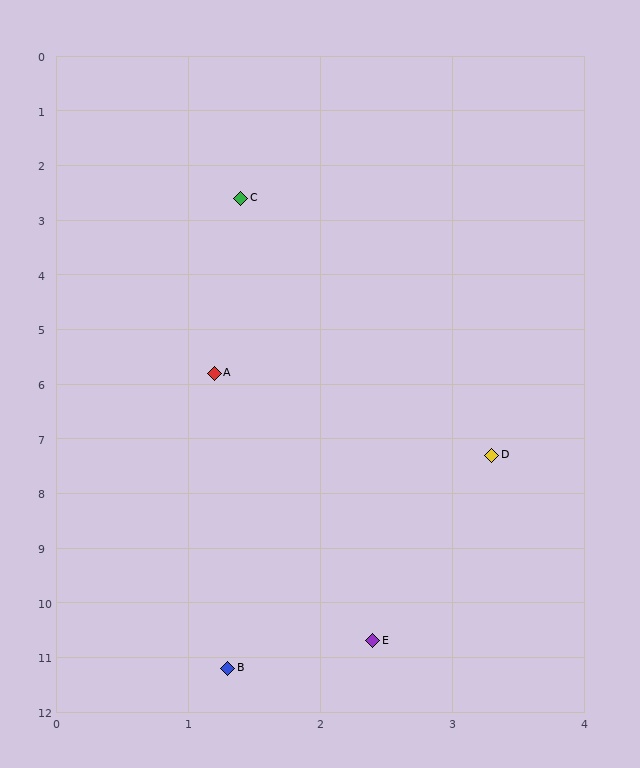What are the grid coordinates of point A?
Point A is at approximately (1.2, 5.8).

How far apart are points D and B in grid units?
Points D and B are about 4.4 grid units apart.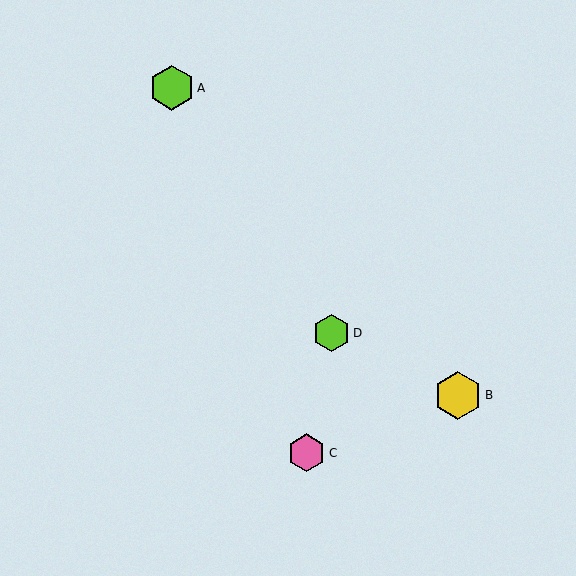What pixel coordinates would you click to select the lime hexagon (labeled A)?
Click at (172, 88) to select the lime hexagon A.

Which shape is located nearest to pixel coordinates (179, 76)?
The lime hexagon (labeled A) at (172, 88) is nearest to that location.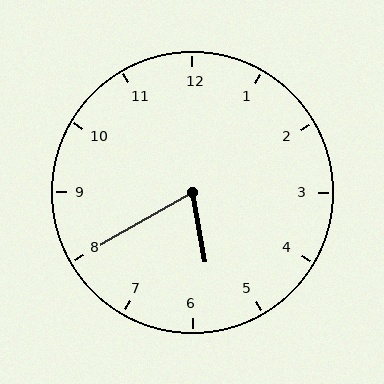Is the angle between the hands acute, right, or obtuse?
It is acute.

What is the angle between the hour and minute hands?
Approximately 70 degrees.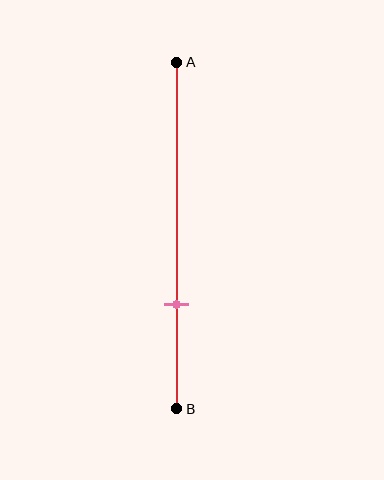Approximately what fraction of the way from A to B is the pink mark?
The pink mark is approximately 70% of the way from A to B.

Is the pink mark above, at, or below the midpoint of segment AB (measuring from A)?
The pink mark is below the midpoint of segment AB.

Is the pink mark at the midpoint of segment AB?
No, the mark is at about 70% from A, not at the 50% midpoint.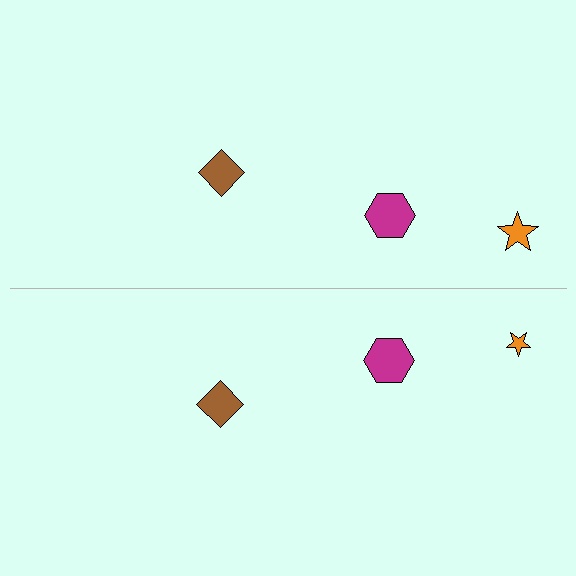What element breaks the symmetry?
The orange star on the bottom side has a different size than its mirror counterpart.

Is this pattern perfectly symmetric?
No, the pattern is not perfectly symmetric. The orange star on the bottom side has a different size than its mirror counterpart.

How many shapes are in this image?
There are 6 shapes in this image.